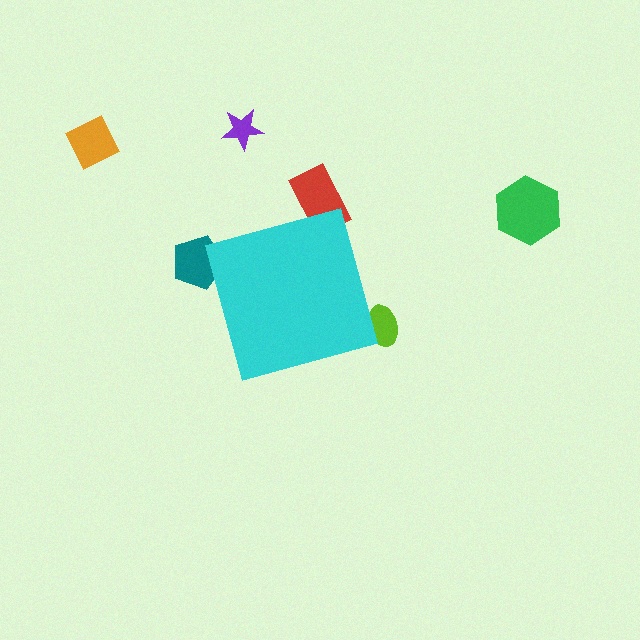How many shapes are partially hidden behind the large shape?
3 shapes are partially hidden.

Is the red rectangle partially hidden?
Yes, the red rectangle is partially hidden behind the cyan diamond.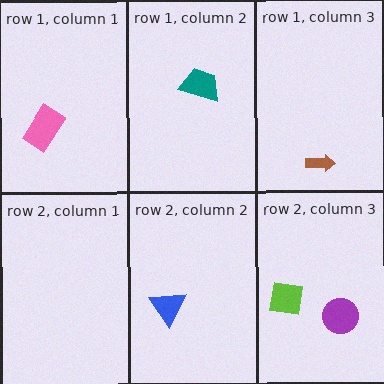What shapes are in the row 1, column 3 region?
The brown arrow.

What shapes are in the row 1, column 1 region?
The pink rectangle.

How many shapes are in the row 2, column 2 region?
1.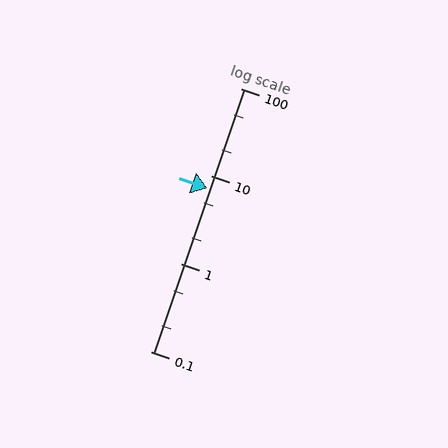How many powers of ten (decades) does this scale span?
The scale spans 3 decades, from 0.1 to 100.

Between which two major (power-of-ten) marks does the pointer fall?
The pointer is between 1 and 10.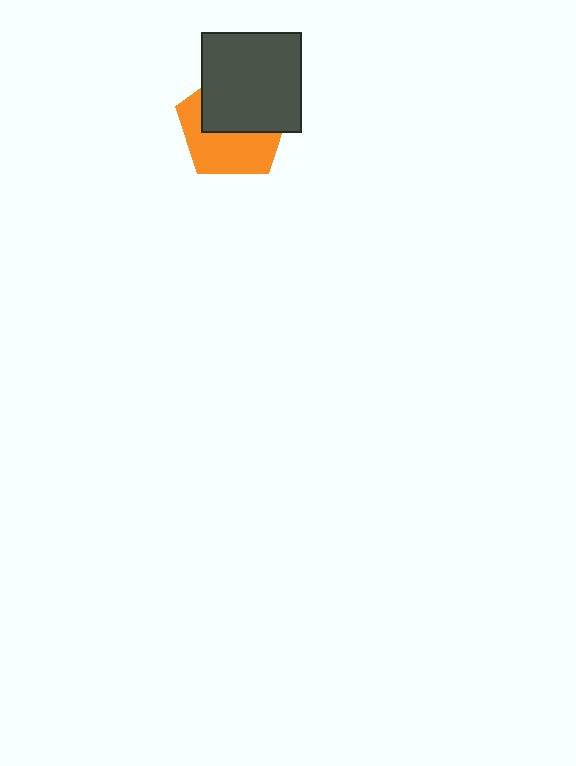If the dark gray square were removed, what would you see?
You would see the complete orange pentagon.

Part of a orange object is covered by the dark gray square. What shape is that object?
It is a pentagon.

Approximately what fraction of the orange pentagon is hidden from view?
Roughly 51% of the orange pentagon is hidden behind the dark gray square.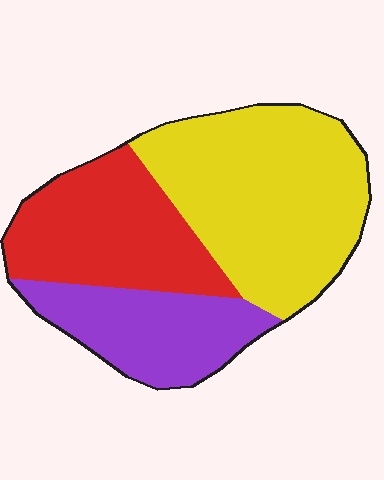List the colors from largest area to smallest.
From largest to smallest: yellow, red, purple.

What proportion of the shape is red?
Red takes up about one third (1/3) of the shape.